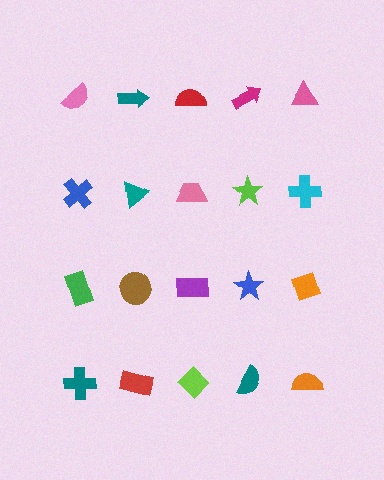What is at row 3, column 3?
A purple rectangle.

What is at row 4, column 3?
A lime diamond.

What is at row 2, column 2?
A teal triangle.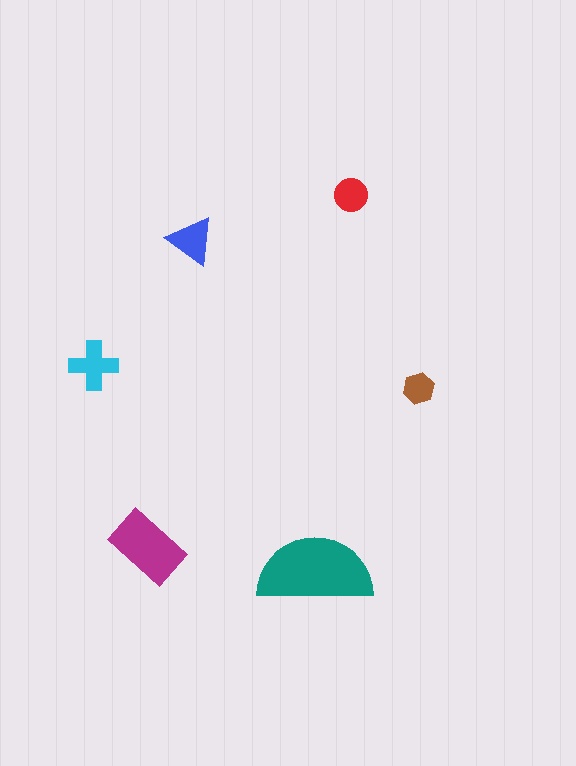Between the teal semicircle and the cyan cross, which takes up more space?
The teal semicircle.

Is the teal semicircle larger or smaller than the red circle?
Larger.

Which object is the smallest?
The brown hexagon.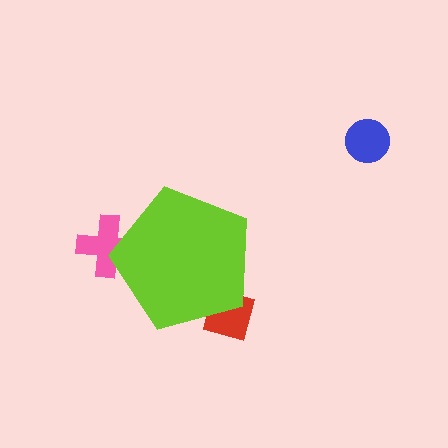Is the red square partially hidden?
Yes, the red square is partially hidden behind the lime pentagon.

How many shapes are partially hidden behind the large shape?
2 shapes are partially hidden.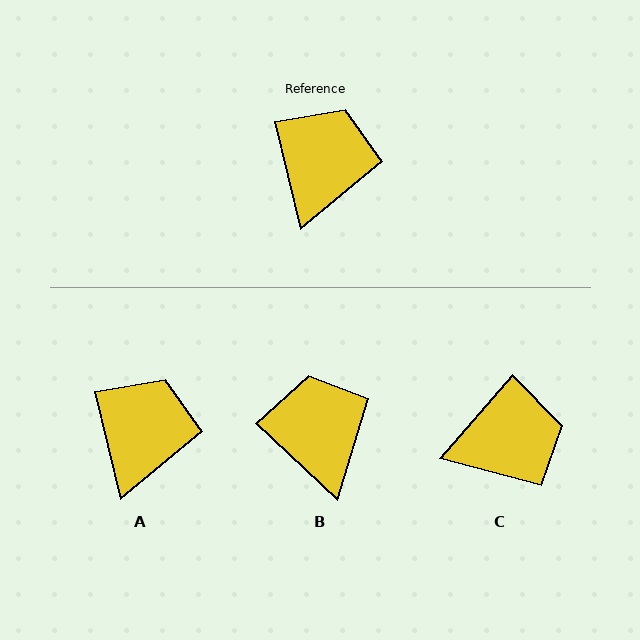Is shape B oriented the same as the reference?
No, it is off by about 33 degrees.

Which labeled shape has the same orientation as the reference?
A.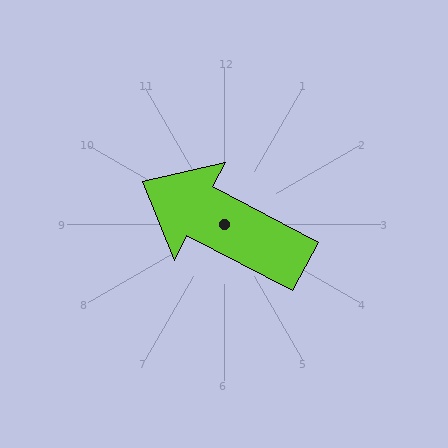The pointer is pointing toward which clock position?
Roughly 10 o'clock.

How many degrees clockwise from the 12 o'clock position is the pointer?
Approximately 298 degrees.